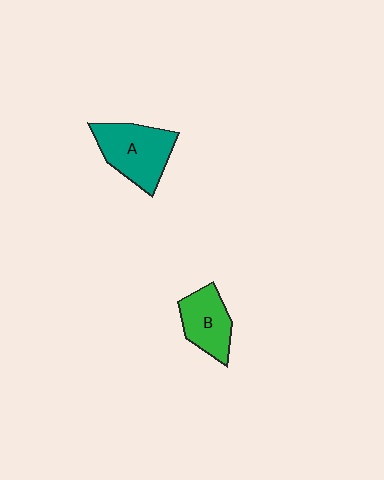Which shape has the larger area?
Shape A (teal).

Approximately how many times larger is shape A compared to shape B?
Approximately 1.3 times.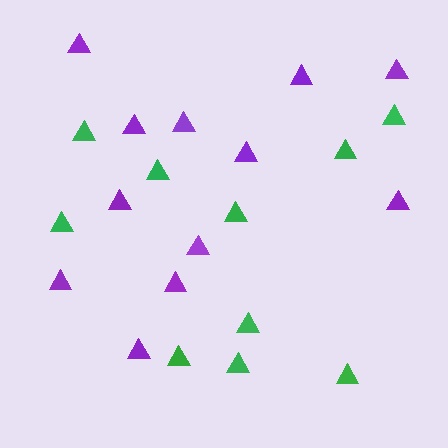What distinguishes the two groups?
There are 2 groups: one group of green triangles (10) and one group of purple triangles (12).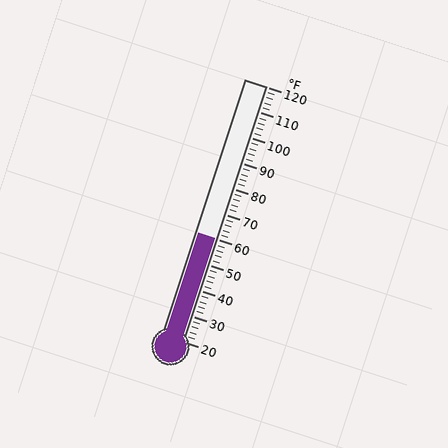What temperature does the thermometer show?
The thermometer shows approximately 60°F.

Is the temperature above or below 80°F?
The temperature is below 80°F.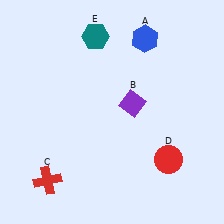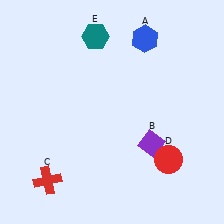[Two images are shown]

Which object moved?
The purple diamond (B) moved down.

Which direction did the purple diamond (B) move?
The purple diamond (B) moved down.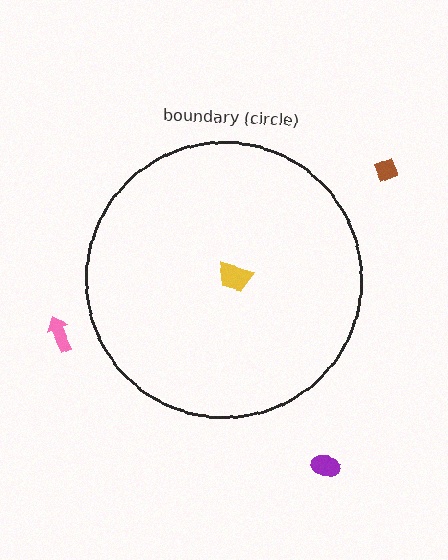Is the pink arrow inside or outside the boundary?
Outside.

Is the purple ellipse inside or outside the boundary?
Outside.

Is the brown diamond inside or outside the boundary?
Outside.